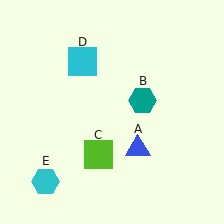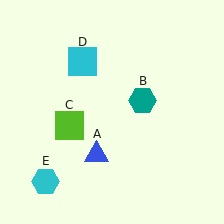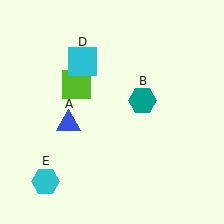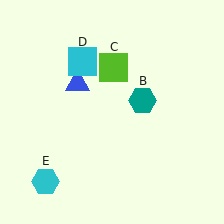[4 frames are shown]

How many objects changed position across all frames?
2 objects changed position: blue triangle (object A), lime square (object C).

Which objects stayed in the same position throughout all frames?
Teal hexagon (object B) and cyan square (object D) and cyan hexagon (object E) remained stationary.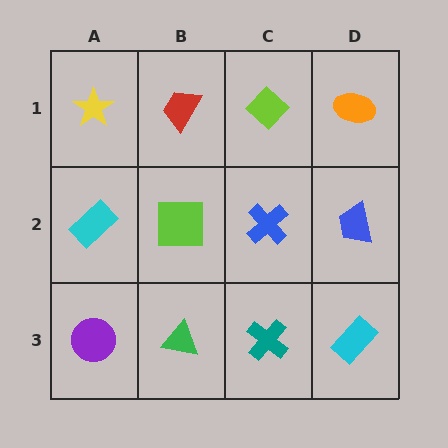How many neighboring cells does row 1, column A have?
2.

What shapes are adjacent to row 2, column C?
A lime diamond (row 1, column C), a teal cross (row 3, column C), a lime square (row 2, column B), a blue trapezoid (row 2, column D).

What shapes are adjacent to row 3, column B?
A lime square (row 2, column B), a purple circle (row 3, column A), a teal cross (row 3, column C).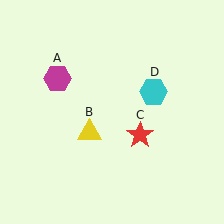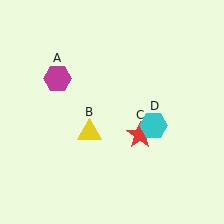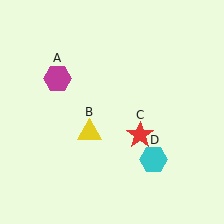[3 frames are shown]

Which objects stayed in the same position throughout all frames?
Magenta hexagon (object A) and yellow triangle (object B) and red star (object C) remained stationary.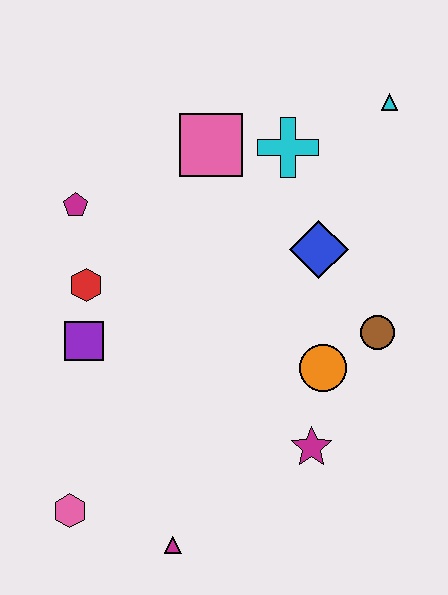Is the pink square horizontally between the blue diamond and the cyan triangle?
No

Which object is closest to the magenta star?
The orange circle is closest to the magenta star.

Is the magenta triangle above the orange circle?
No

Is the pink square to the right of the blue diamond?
No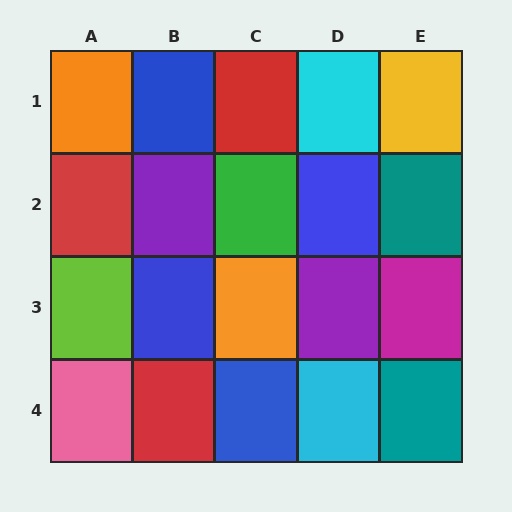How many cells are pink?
1 cell is pink.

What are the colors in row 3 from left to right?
Lime, blue, orange, purple, magenta.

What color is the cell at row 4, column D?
Cyan.